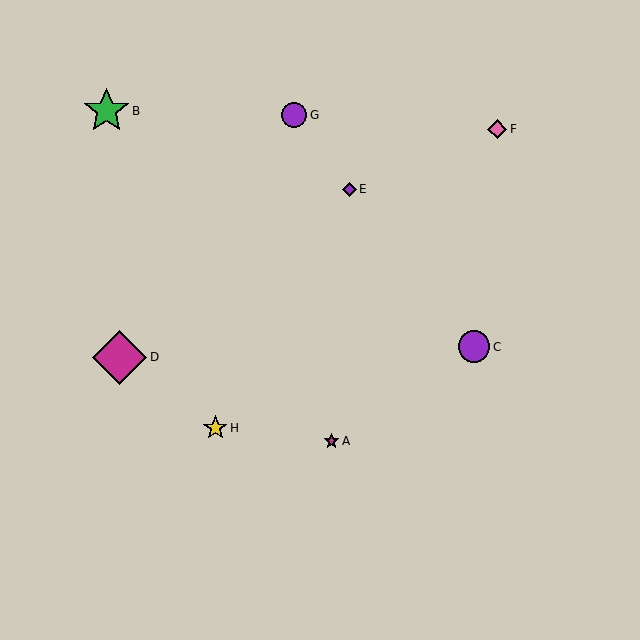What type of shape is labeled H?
Shape H is a yellow star.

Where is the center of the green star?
The center of the green star is at (106, 111).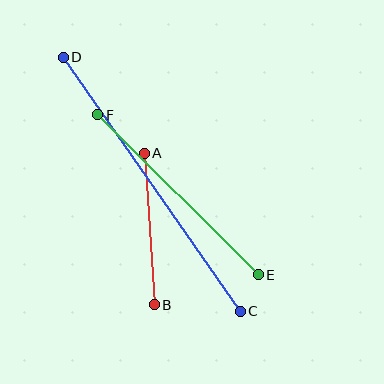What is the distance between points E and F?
The distance is approximately 227 pixels.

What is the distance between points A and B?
The distance is approximately 152 pixels.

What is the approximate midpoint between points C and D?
The midpoint is at approximately (152, 184) pixels.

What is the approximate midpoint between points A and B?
The midpoint is at approximately (149, 229) pixels.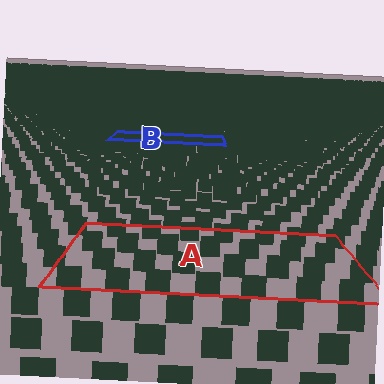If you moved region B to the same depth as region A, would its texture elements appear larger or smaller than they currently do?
They would appear larger. At a closer depth, the same texture elements are projected at a bigger on-screen size.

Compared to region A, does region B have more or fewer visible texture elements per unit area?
Region B has more texture elements per unit area — they are packed more densely because it is farther away.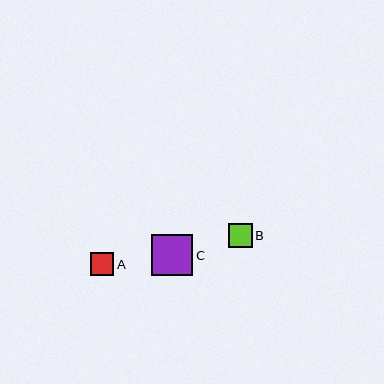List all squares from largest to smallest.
From largest to smallest: C, B, A.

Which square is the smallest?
Square A is the smallest with a size of approximately 23 pixels.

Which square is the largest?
Square C is the largest with a size of approximately 41 pixels.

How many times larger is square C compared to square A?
Square C is approximately 1.8 times the size of square A.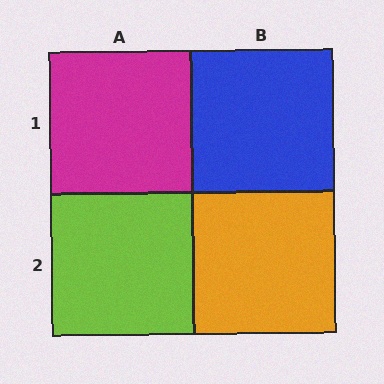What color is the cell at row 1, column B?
Blue.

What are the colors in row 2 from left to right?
Lime, orange.